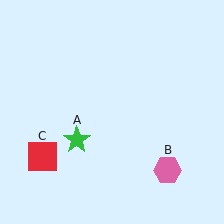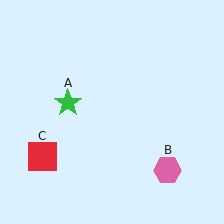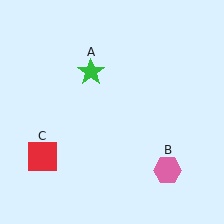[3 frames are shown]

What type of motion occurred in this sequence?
The green star (object A) rotated clockwise around the center of the scene.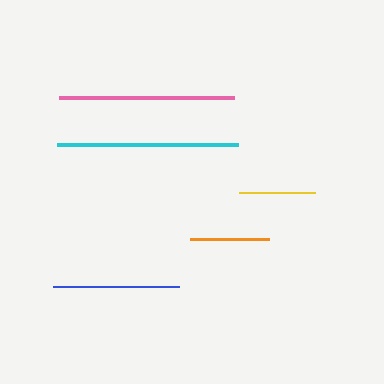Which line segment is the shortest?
The yellow line is the shortest at approximately 76 pixels.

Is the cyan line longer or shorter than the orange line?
The cyan line is longer than the orange line.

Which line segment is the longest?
The cyan line is the longest at approximately 182 pixels.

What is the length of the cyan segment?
The cyan segment is approximately 182 pixels long.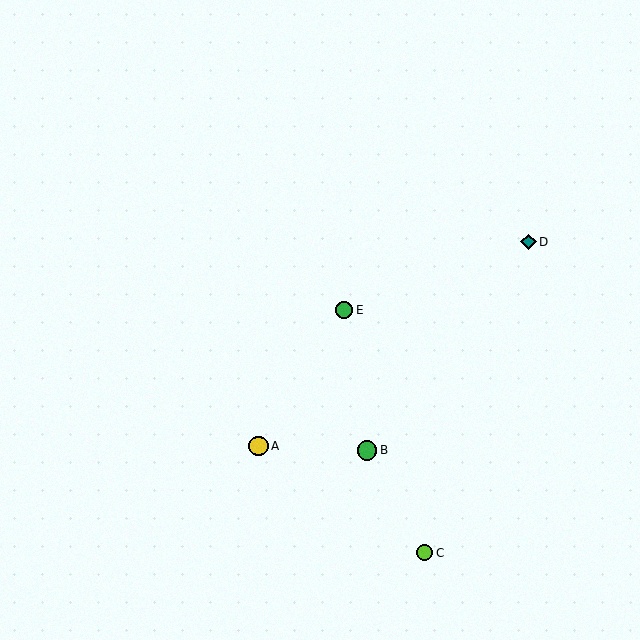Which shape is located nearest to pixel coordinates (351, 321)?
The green circle (labeled E) at (344, 310) is nearest to that location.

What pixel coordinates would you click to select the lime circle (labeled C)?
Click at (425, 553) to select the lime circle C.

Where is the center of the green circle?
The center of the green circle is at (344, 310).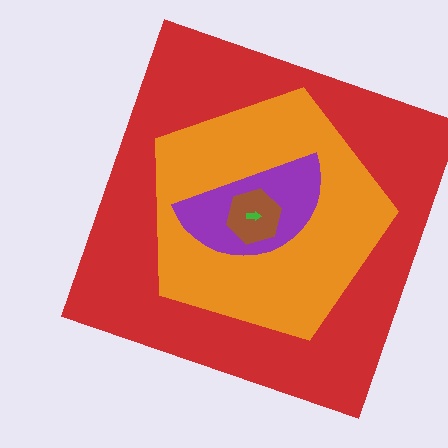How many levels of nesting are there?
5.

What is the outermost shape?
The red square.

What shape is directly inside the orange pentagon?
The purple semicircle.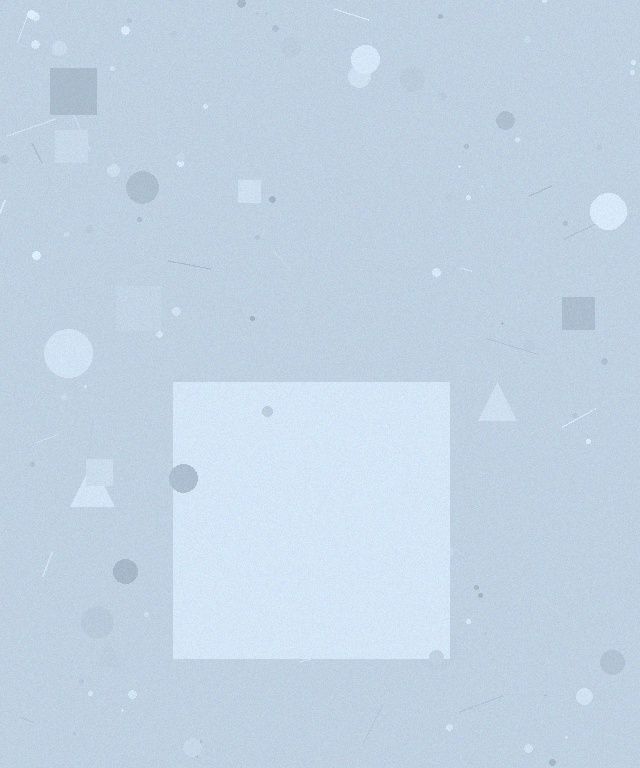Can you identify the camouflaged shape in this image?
The camouflaged shape is a square.